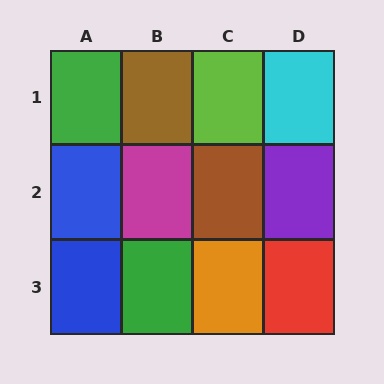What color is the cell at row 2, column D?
Purple.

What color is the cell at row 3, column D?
Red.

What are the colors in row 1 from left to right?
Green, brown, lime, cyan.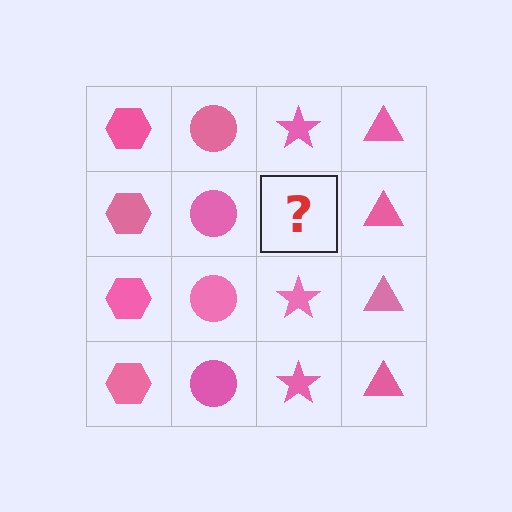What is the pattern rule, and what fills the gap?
The rule is that each column has a consistent shape. The gap should be filled with a pink star.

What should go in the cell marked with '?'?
The missing cell should contain a pink star.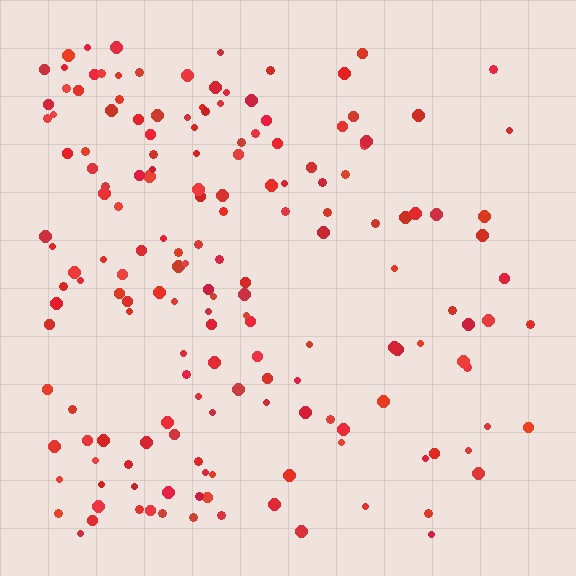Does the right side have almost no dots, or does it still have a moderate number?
Still a moderate number, just noticeably fewer than the left.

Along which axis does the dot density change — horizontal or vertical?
Horizontal.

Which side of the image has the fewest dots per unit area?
The right.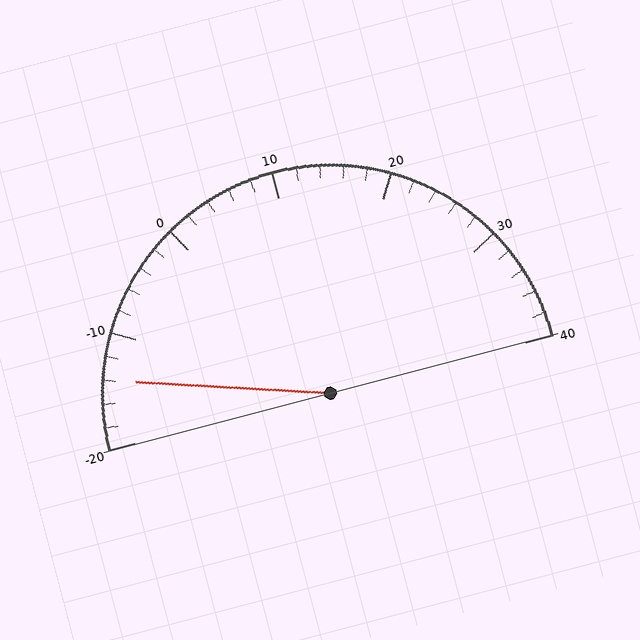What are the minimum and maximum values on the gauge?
The gauge ranges from -20 to 40.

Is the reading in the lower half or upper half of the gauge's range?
The reading is in the lower half of the range (-20 to 40).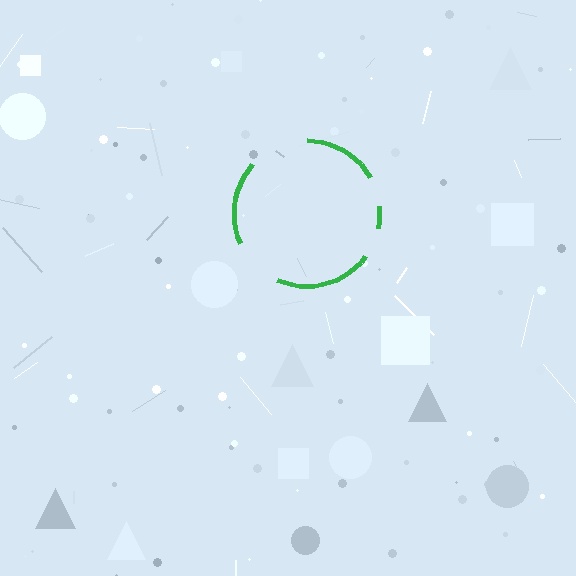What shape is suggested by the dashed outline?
The dashed outline suggests a circle.